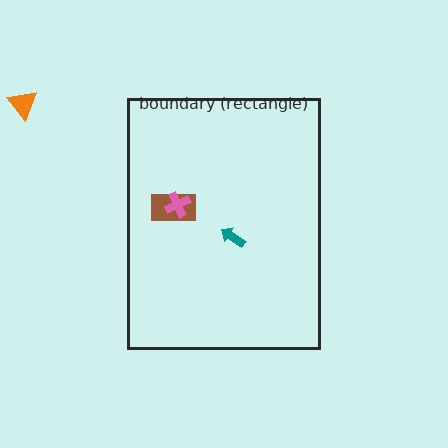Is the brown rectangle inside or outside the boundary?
Inside.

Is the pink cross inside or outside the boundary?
Inside.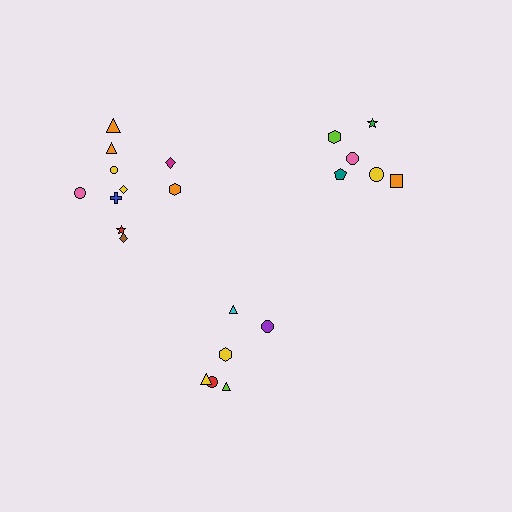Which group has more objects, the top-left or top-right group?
The top-left group.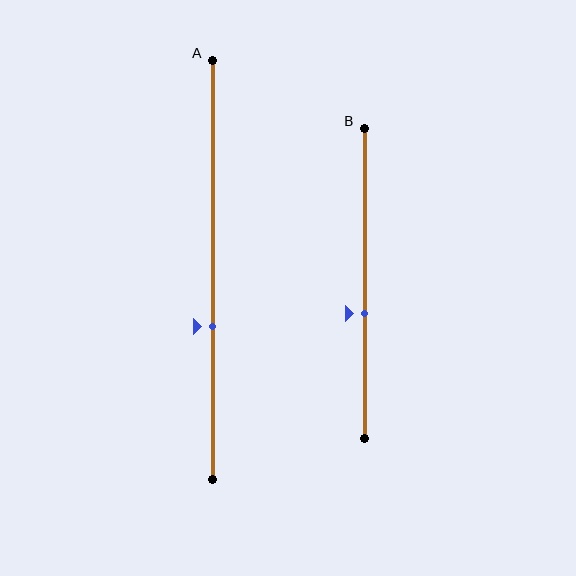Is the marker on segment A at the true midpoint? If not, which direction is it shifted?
No, the marker on segment A is shifted downward by about 14% of the segment length.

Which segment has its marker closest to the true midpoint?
Segment B has its marker closest to the true midpoint.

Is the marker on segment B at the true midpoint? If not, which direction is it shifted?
No, the marker on segment B is shifted downward by about 10% of the segment length.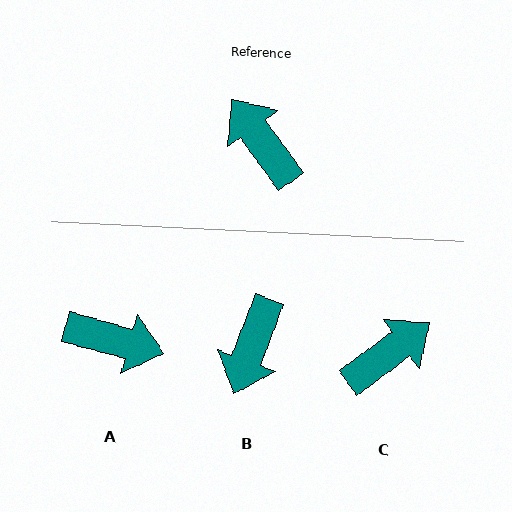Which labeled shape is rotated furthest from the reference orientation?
A, about 141 degrees away.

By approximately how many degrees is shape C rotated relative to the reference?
Approximately 89 degrees clockwise.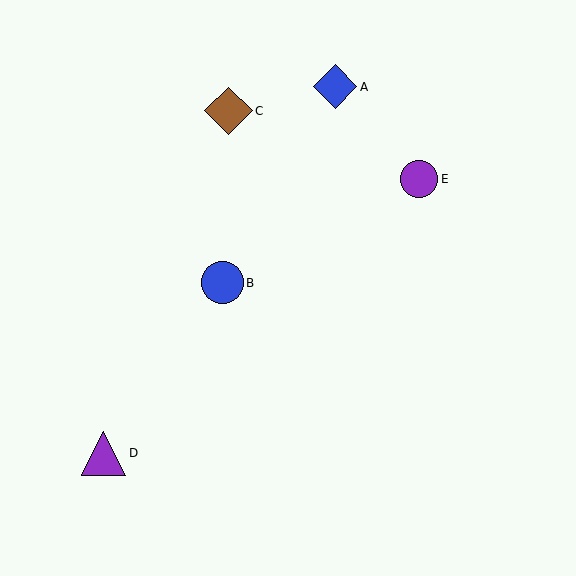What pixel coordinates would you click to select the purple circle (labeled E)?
Click at (419, 179) to select the purple circle E.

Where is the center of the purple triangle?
The center of the purple triangle is at (104, 453).